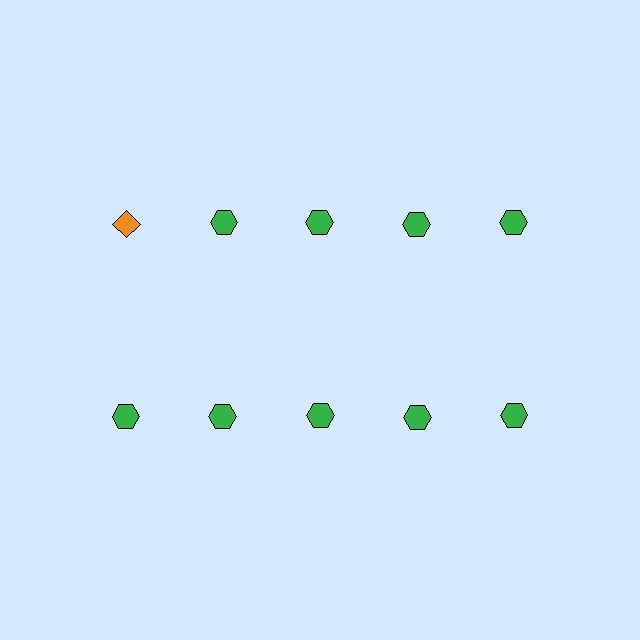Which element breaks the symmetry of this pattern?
The orange diamond in the top row, leftmost column breaks the symmetry. All other shapes are green hexagons.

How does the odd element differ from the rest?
It differs in both color (orange instead of green) and shape (diamond instead of hexagon).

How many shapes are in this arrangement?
There are 10 shapes arranged in a grid pattern.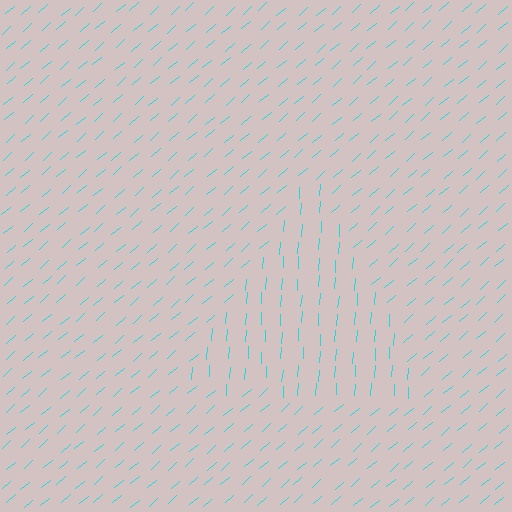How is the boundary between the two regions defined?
The boundary is defined purely by a change in line orientation (approximately 45 degrees difference). All lines are the same color and thickness.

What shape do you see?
I see a triangle.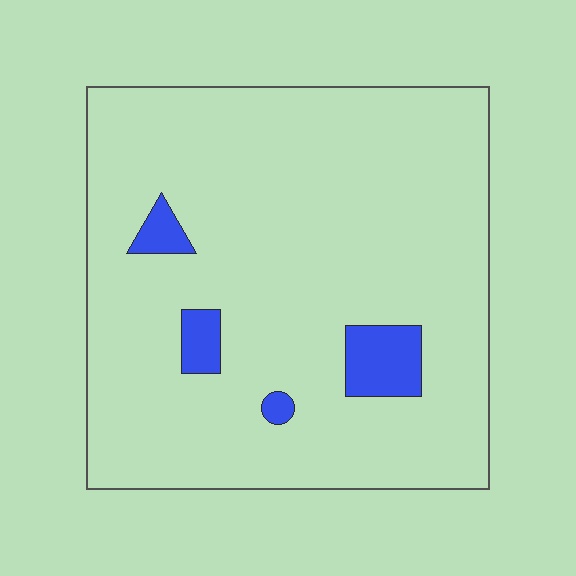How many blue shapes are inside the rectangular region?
4.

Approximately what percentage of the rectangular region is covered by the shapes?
Approximately 5%.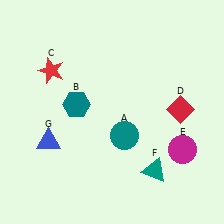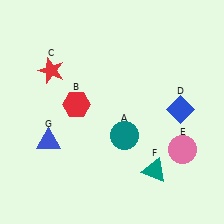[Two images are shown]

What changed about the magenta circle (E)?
In Image 1, E is magenta. In Image 2, it changed to pink.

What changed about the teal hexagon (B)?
In Image 1, B is teal. In Image 2, it changed to red.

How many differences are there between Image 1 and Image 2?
There are 3 differences between the two images.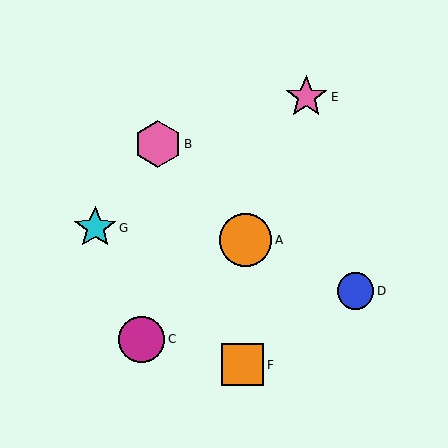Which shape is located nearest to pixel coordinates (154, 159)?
The pink hexagon (labeled B) at (158, 144) is nearest to that location.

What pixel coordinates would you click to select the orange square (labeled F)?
Click at (243, 365) to select the orange square F.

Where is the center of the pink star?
The center of the pink star is at (306, 97).